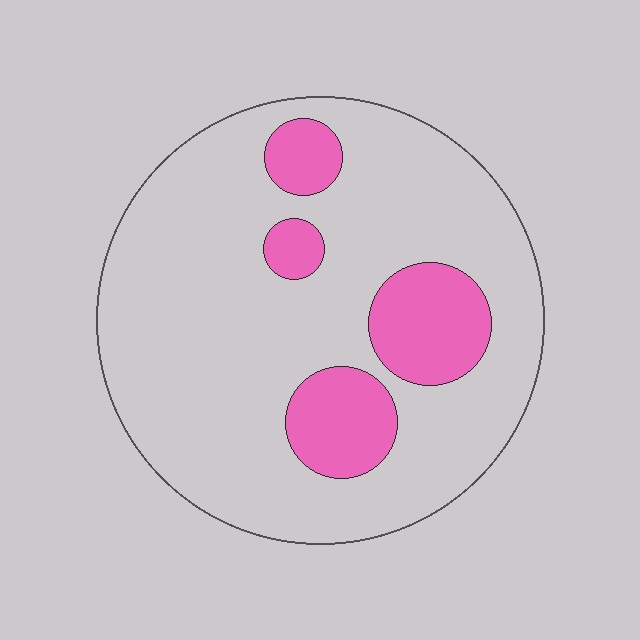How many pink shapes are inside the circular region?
4.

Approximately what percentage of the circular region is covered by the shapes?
Approximately 20%.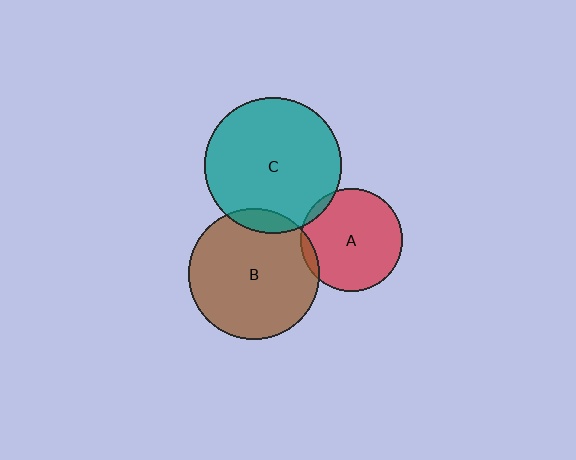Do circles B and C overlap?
Yes.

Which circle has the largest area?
Circle C (teal).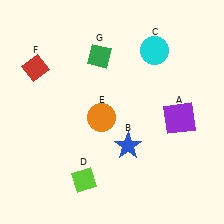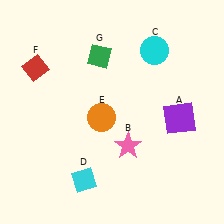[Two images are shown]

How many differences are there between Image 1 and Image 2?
There are 2 differences between the two images.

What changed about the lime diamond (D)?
In Image 1, D is lime. In Image 2, it changed to cyan.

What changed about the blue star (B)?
In Image 1, B is blue. In Image 2, it changed to pink.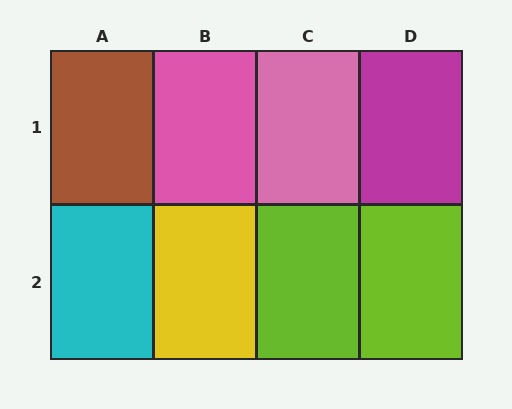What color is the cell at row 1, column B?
Pink.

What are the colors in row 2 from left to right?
Cyan, yellow, lime, lime.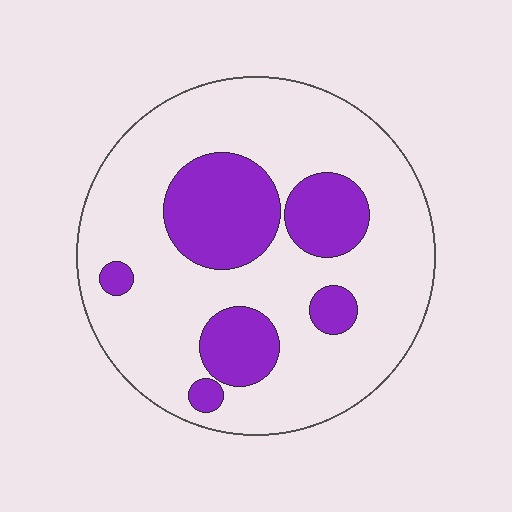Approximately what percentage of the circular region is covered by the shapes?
Approximately 25%.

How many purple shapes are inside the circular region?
6.